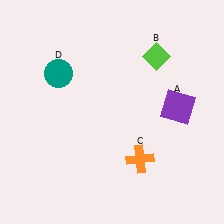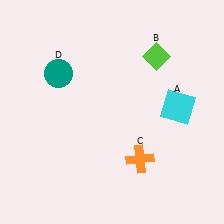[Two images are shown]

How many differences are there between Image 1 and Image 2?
There is 1 difference between the two images.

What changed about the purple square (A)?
In Image 1, A is purple. In Image 2, it changed to cyan.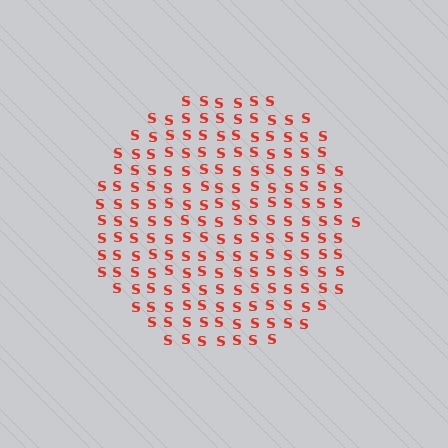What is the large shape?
The large shape is a circle.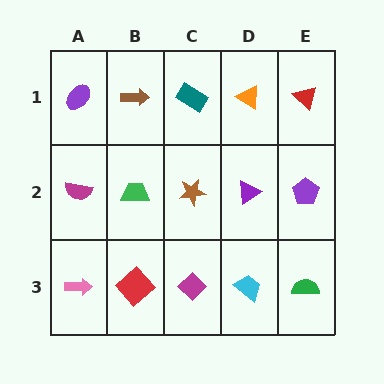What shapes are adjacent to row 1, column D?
A purple triangle (row 2, column D), a teal rectangle (row 1, column C), a red triangle (row 1, column E).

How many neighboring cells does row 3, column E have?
2.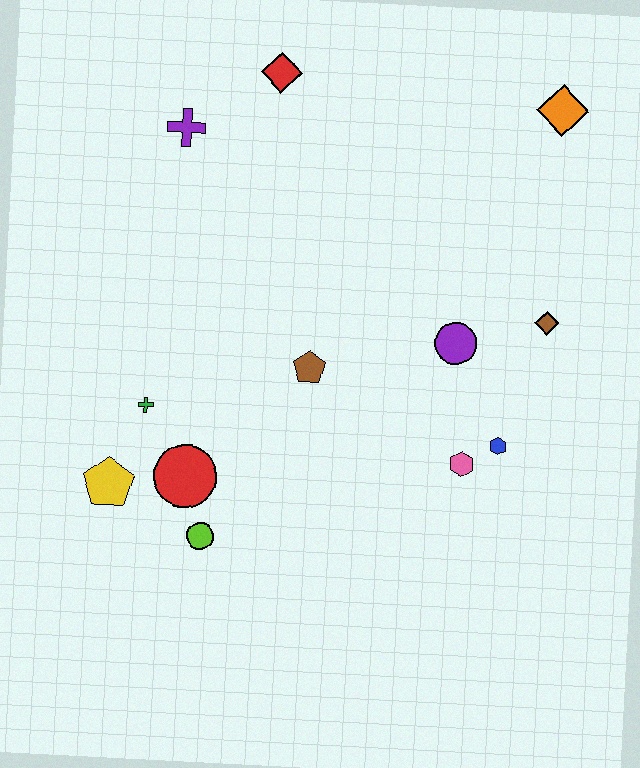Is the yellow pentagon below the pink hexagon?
Yes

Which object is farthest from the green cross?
The orange diamond is farthest from the green cross.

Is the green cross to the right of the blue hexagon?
No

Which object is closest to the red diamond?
The purple cross is closest to the red diamond.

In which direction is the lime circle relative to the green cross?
The lime circle is below the green cross.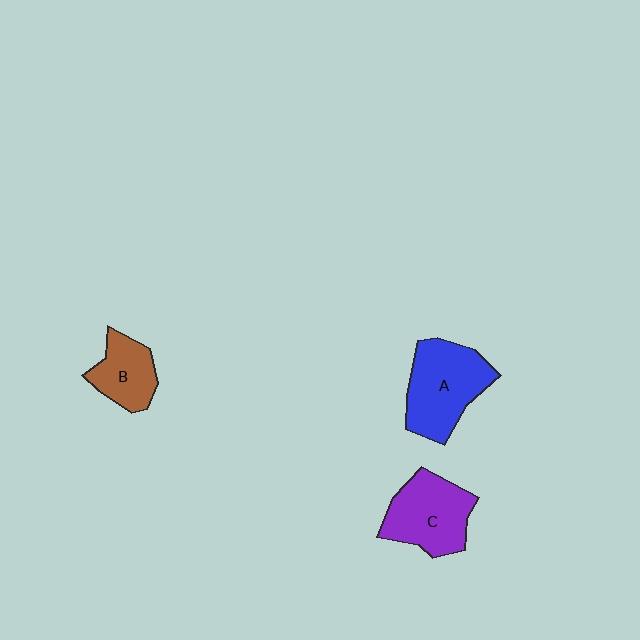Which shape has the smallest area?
Shape B (brown).